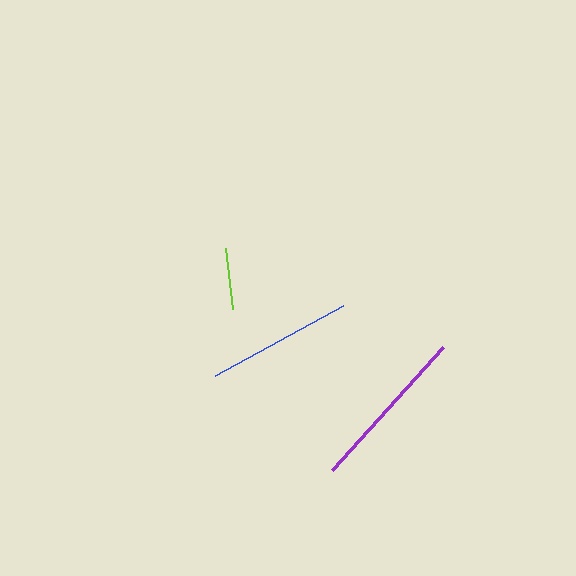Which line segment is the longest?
The purple line is the longest at approximately 165 pixels.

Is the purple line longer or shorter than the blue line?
The purple line is longer than the blue line.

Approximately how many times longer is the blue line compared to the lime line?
The blue line is approximately 2.4 times the length of the lime line.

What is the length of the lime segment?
The lime segment is approximately 62 pixels long.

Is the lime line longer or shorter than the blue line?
The blue line is longer than the lime line.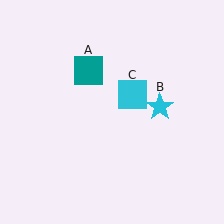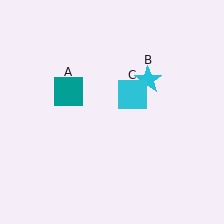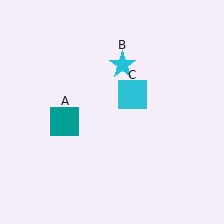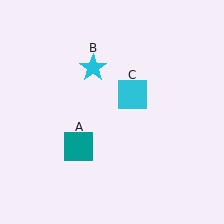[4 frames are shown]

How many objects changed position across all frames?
2 objects changed position: teal square (object A), cyan star (object B).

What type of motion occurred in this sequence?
The teal square (object A), cyan star (object B) rotated counterclockwise around the center of the scene.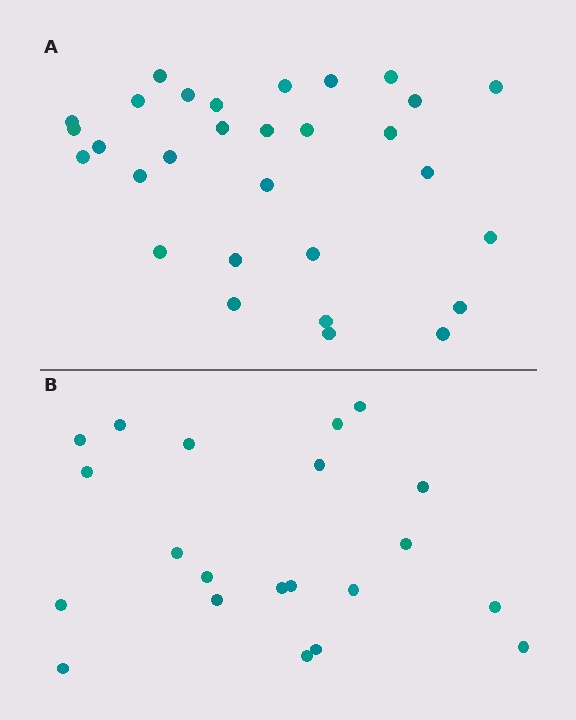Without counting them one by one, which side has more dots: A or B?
Region A (the top region) has more dots.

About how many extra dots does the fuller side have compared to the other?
Region A has roughly 8 or so more dots than region B.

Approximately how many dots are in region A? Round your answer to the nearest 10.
About 30 dots.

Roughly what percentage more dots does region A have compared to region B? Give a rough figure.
About 45% more.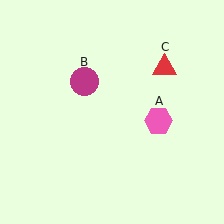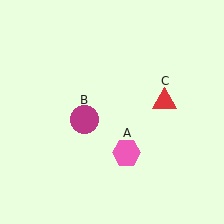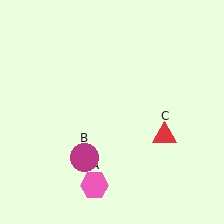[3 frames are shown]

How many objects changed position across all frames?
3 objects changed position: pink hexagon (object A), magenta circle (object B), red triangle (object C).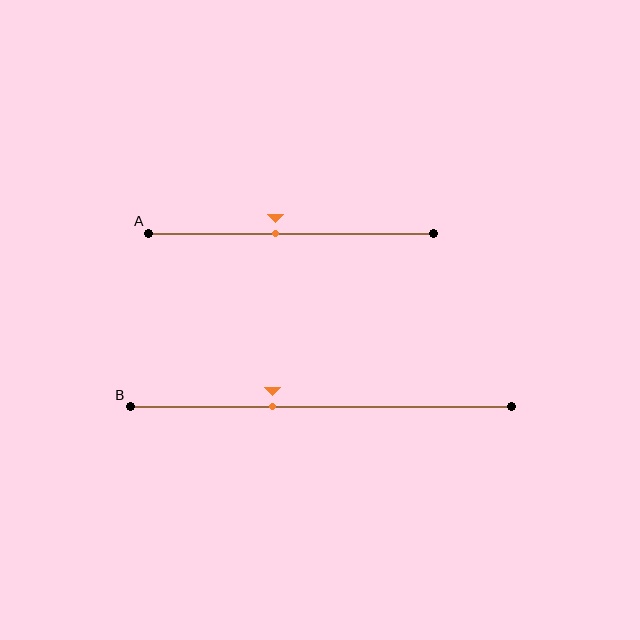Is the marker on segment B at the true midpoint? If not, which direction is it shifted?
No, the marker on segment B is shifted to the left by about 13% of the segment length.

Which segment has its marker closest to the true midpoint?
Segment A has its marker closest to the true midpoint.